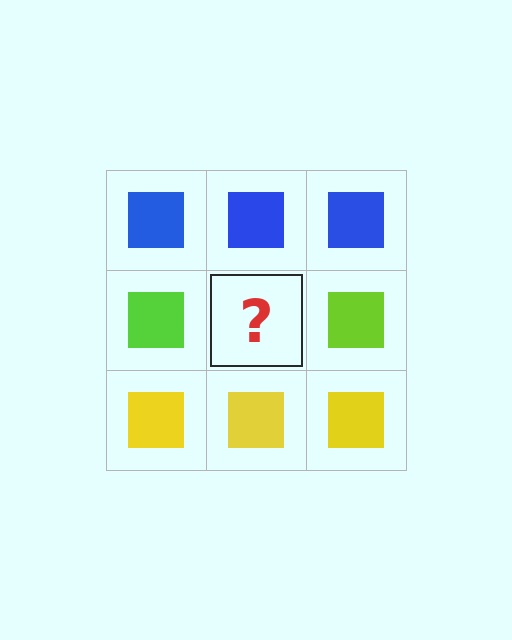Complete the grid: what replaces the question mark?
The question mark should be replaced with a lime square.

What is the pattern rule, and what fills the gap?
The rule is that each row has a consistent color. The gap should be filled with a lime square.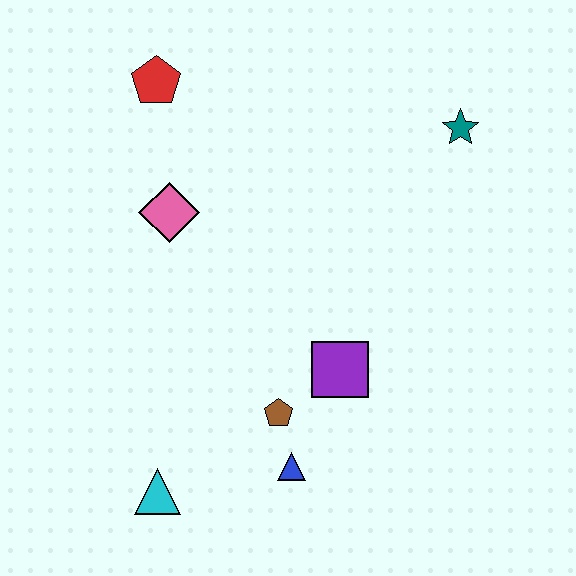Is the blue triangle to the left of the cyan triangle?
No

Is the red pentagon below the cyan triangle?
No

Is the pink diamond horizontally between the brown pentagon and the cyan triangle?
Yes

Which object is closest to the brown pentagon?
The blue triangle is closest to the brown pentagon.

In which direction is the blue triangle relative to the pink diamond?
The blue triangle is below the pink diamond.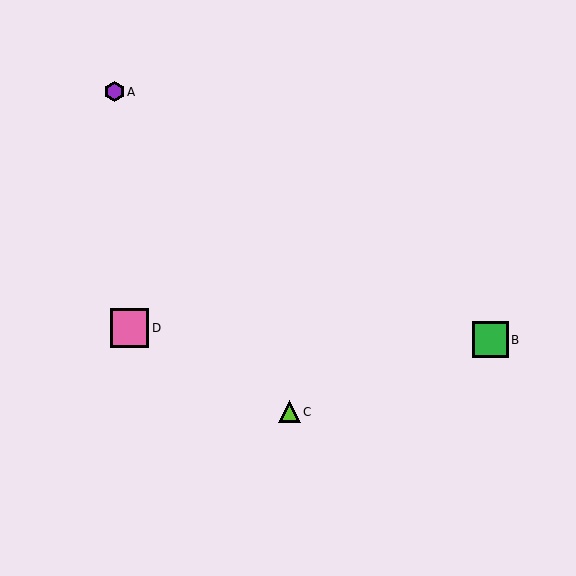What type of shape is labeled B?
Shape B is a green square.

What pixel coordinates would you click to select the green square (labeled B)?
Click at (490, 340) to select the green square B.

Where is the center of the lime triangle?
The center of the lime triangle is at (290, 412).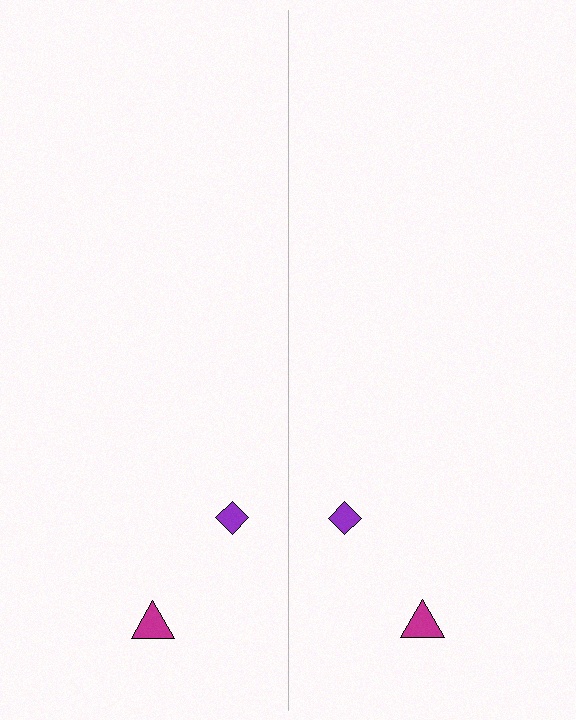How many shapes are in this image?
There are 4 shapes in this image.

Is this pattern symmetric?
Yes, this pattern has bilateral (reflection) symmetry.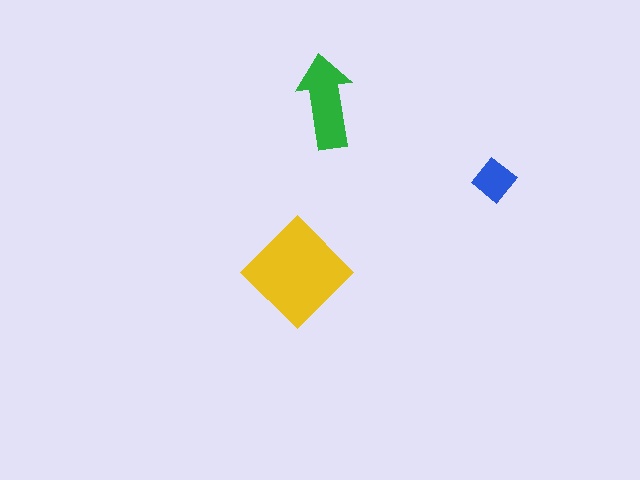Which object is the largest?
The yellow diamond.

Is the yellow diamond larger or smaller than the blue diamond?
Larger.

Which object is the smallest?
The blue diamond.